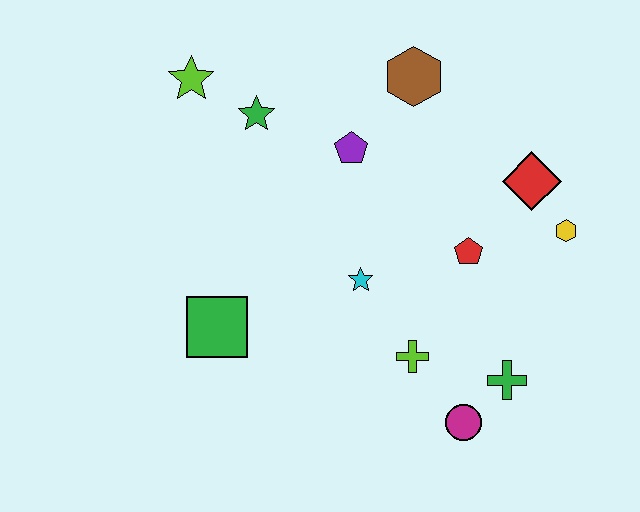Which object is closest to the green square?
The cyan star is closest to the green square.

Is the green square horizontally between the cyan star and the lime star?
Yes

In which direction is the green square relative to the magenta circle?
The green square is to the left of the magenta circle.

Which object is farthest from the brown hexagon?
The magenta circle is farthest from the brown hexagon.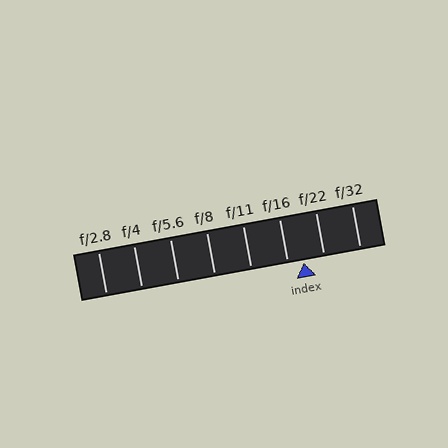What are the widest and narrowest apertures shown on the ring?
The widest aperture shown is f/2.8 and the narrowest is f/32.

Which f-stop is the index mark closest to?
The index mark is closest to f/16.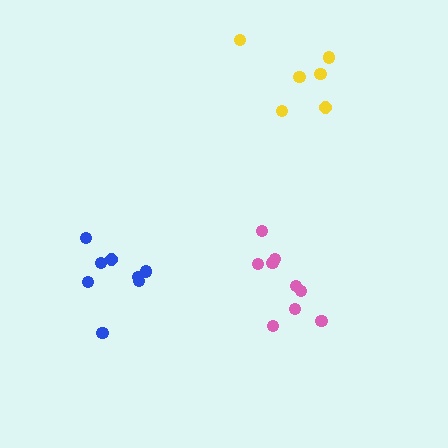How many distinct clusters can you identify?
There are 3 distinct clusters.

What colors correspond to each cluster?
The clusters are colored: yellow, pink, blue.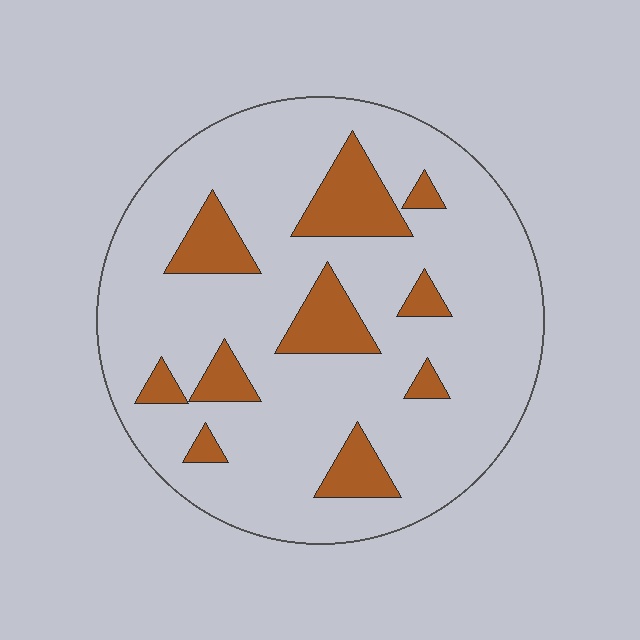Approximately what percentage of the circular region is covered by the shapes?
Approximately 15%.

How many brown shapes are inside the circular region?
10.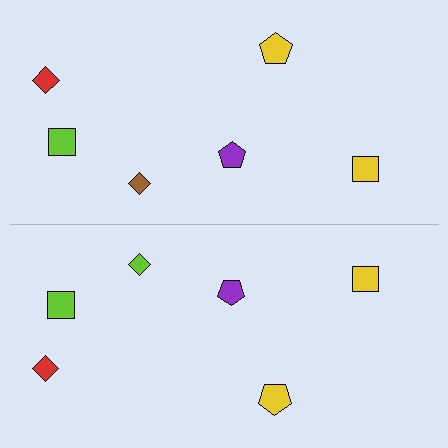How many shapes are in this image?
There are 12 shapes in this image.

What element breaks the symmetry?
The lime diamond on the bottom side breaks the symmetry — its mirror counterpart is brown.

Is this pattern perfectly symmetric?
No, the pattern is not perfectly symmetric. The lime diamond on the bottom side breaks the symmetry — its mirror counterpart is brown.